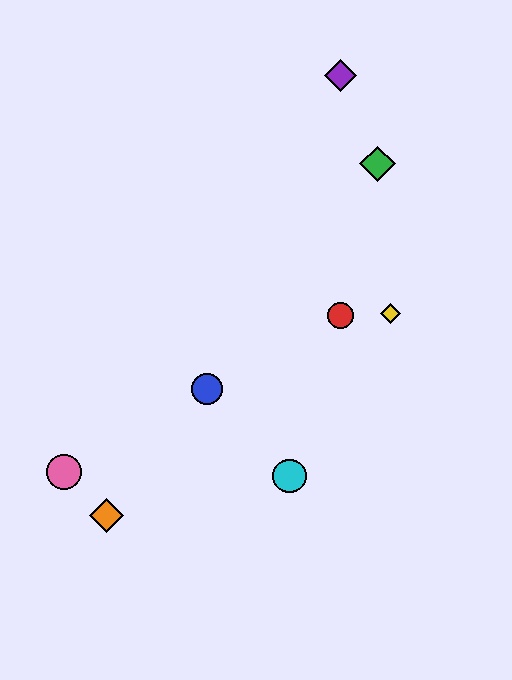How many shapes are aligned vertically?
2 shapes (the red circle, the purple diamond) are aligned vertically.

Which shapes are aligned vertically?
The red circle, the purple diamond are aligned vertically.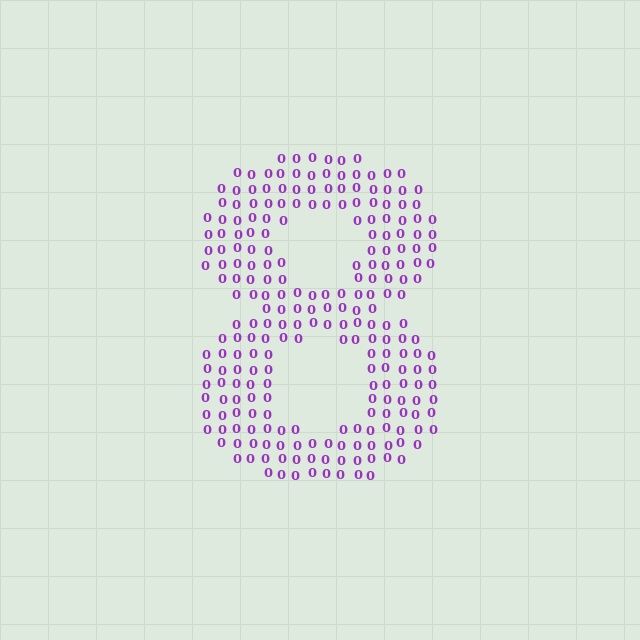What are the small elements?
The small elements are digit 0's.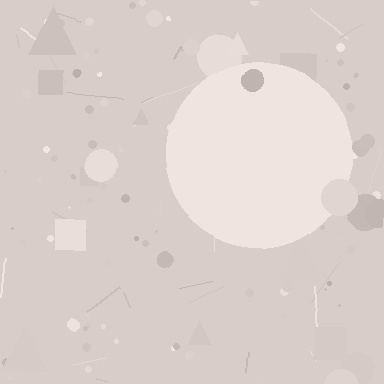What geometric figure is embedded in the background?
A circle is embedded in the background.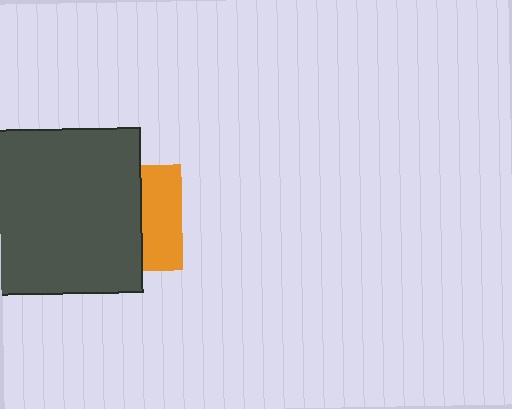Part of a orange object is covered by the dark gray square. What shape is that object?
It is a square.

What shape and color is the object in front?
The object in front is a dark gray square.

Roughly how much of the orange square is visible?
A small part of it is visible (roughly 38%).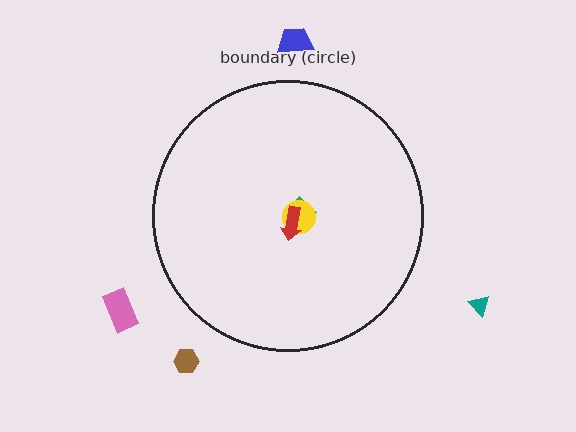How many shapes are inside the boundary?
3 inside, 4 outside.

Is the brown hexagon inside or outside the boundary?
Outside.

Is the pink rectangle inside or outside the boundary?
Outside.